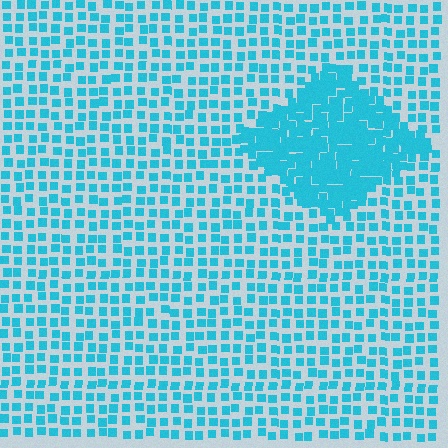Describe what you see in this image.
The image contains small cyan elements arranged at two different densities. A diamond-shaped region is visible where the elements are more densely packed than the surrounding area.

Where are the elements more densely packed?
The elements are more densely packed inside the diamond boundary.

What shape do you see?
I see a diamond.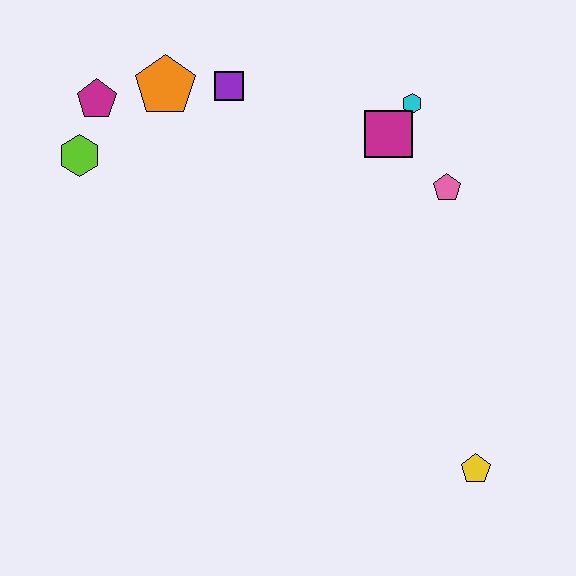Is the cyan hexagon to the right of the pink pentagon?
No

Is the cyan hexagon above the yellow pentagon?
Yes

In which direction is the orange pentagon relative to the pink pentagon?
The orange pentagon is to the left of the pink pentagon.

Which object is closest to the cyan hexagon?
The magenta square is closest to the cyan hexagon.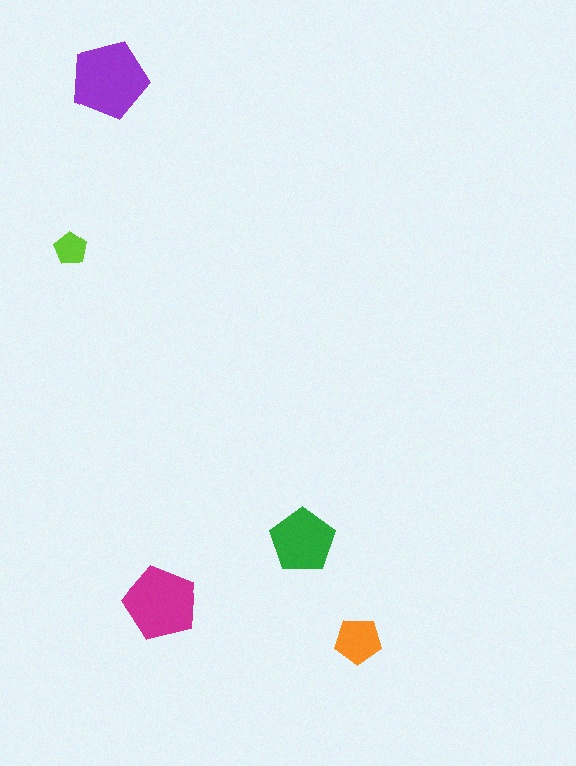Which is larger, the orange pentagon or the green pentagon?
The green one.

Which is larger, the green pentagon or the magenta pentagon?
The magenta one.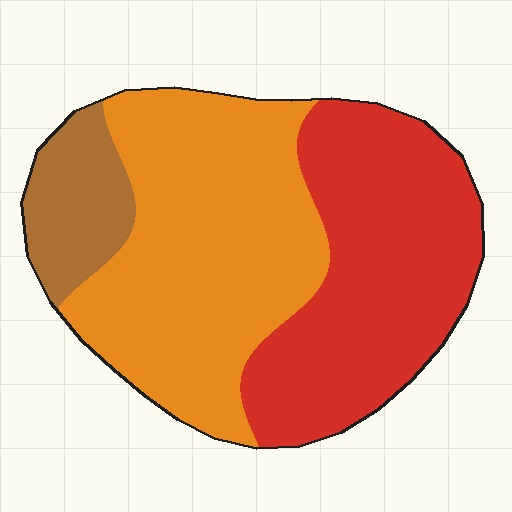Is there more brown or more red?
Red.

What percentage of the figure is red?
Red covers around 40% of the figure.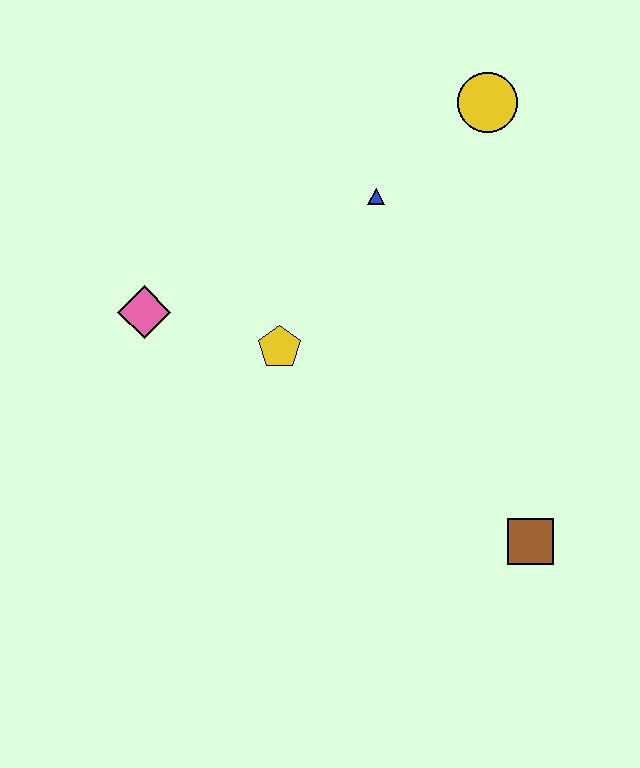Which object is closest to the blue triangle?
The yellow circle is closest to the blue triangle.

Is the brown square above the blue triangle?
No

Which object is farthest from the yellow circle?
The brown square is farthest from the yellow circle.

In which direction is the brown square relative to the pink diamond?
The brown square is to the right of the pink diamond.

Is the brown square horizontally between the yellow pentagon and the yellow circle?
No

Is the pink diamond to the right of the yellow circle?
No